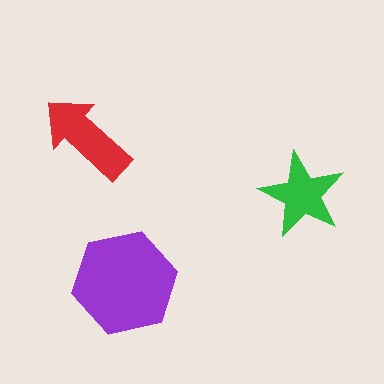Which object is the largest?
The purple hexagon.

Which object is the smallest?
The green star.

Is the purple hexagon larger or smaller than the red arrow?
Larger.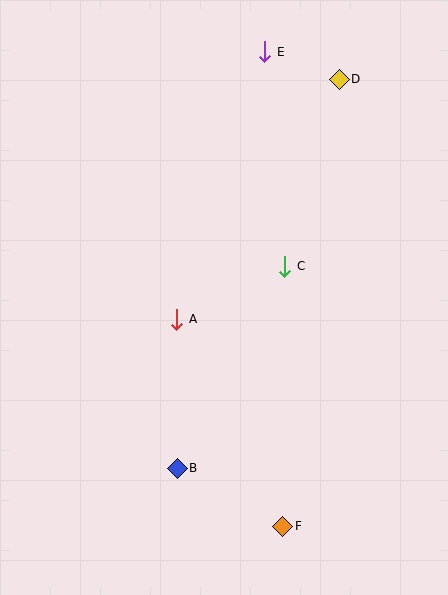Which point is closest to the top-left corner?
Point E is closest to the top-left corner.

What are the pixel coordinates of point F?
Point F is at (283, 526).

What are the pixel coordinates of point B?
Point B is at (177, 468).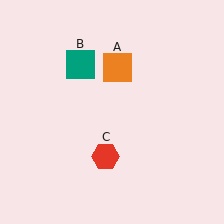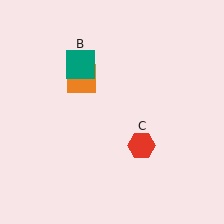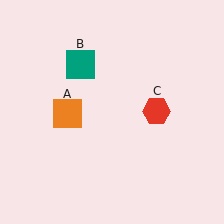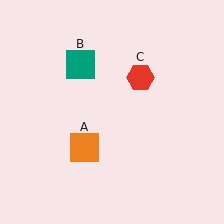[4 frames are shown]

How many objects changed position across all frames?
2 objects changed position: orange square (object A), red hexagon (object C).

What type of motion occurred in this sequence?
The orange square (object A), red hexagon (object C) rotated counterclockwise around the center of the scene.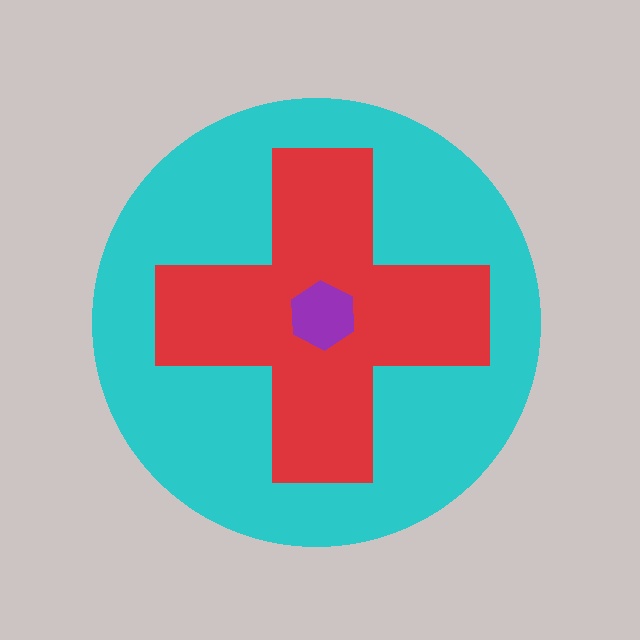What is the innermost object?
The purple hexagon.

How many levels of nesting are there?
3.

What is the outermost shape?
The cyan circle.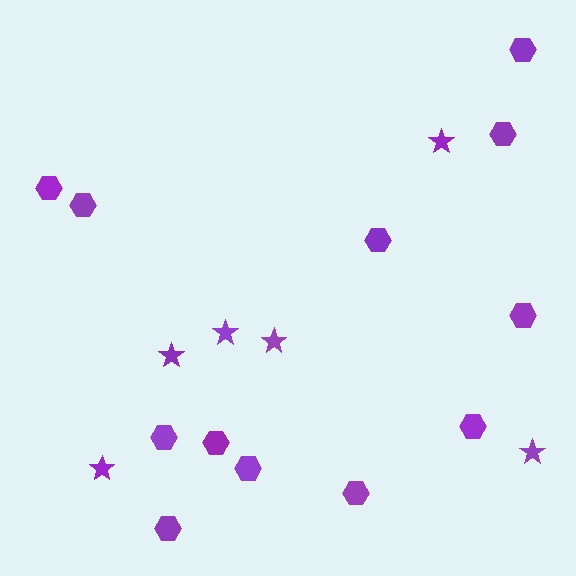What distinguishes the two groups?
There are 2 groups: one group of stars (6) and one group of hexagons (12).